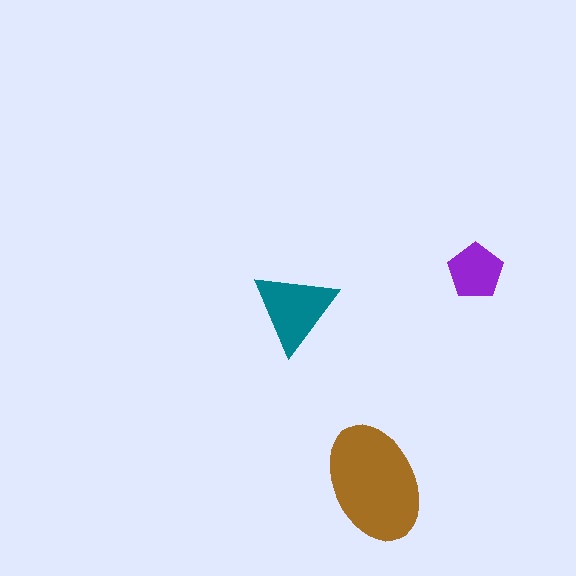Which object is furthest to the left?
The teal triangle is leftmost.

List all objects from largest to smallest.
The brown ellipse, the teal triangle, the purple pentagon.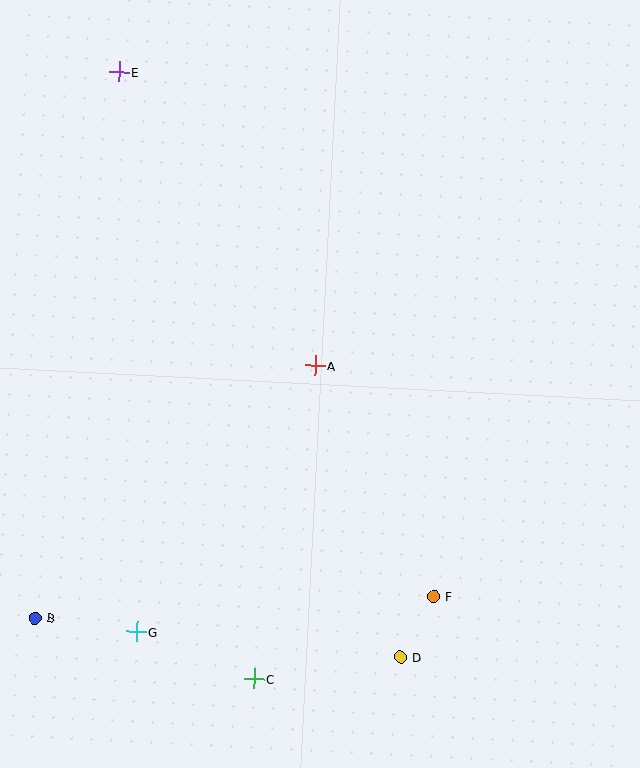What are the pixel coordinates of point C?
Point C is at (254, 679).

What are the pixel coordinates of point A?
Point A is at (315, 366).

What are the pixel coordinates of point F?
Point F is at (434, 597).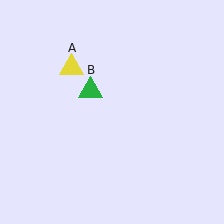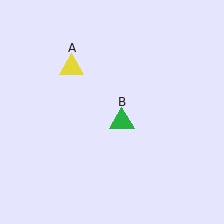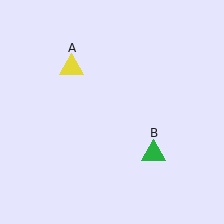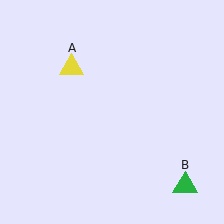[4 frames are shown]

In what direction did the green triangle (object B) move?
The green triangle (object B) moved down and to the right.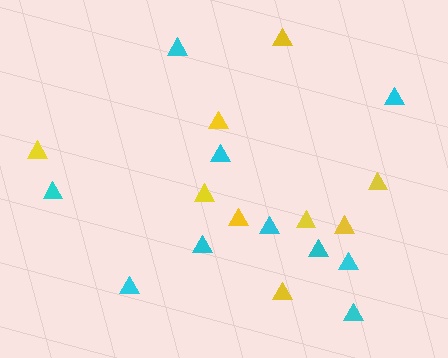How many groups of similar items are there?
There are 2 groups: one group of yellow triangles (9) and one group of cyan triangles (10).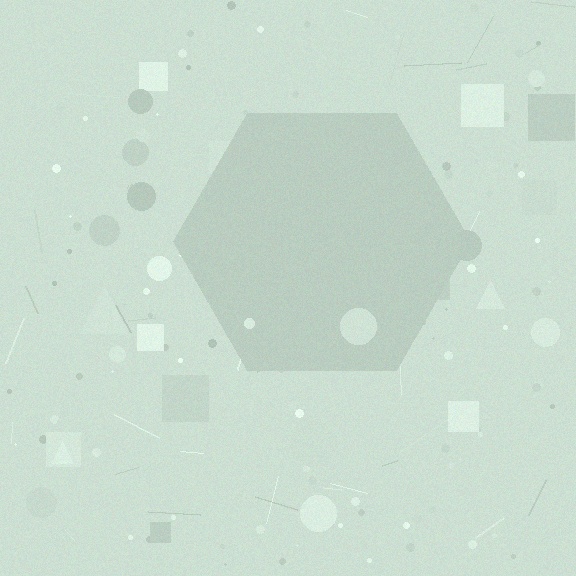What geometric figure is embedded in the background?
A hexagon is embedded in the background.